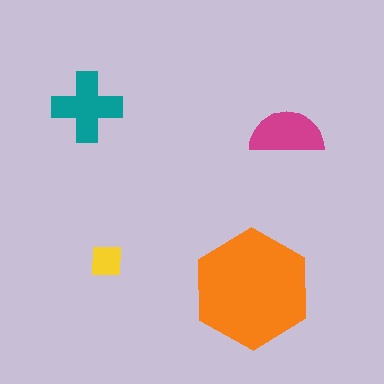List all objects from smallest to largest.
The yellow square, the magenta semicircle, the teal cross, the orange hexagon.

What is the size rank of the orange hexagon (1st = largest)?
1st.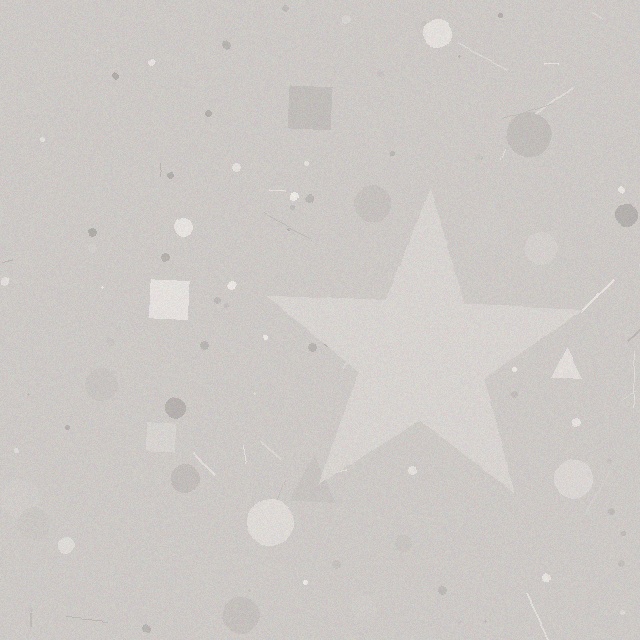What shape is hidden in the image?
A star is hidden in the image.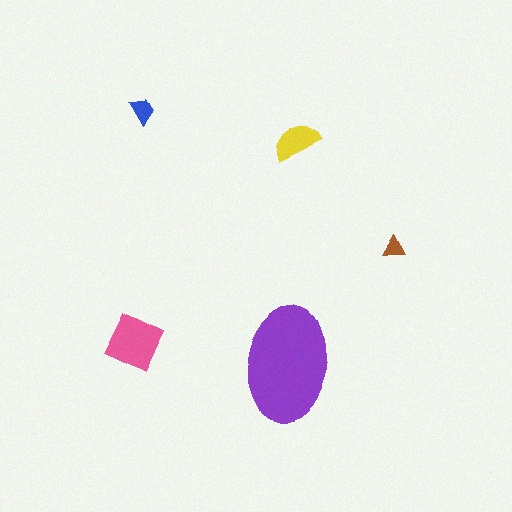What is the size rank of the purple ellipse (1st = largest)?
1st.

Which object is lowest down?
The purple ellipse is bottommost.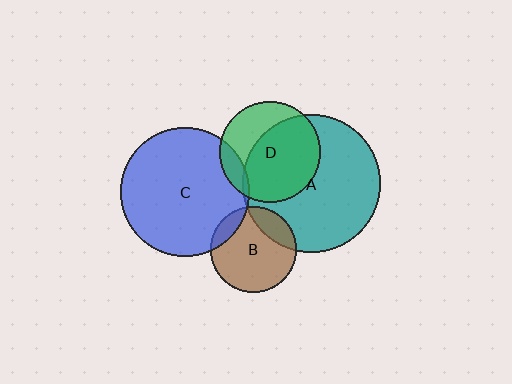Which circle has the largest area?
Circle A (teal).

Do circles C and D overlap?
Yes.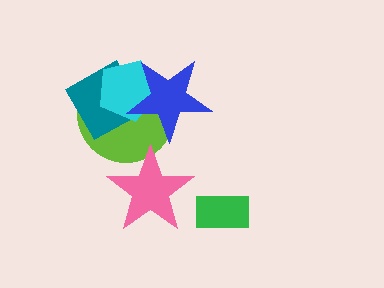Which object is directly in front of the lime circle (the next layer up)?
The teal square is directly in front of the lime circle.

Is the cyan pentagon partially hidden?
Yes, it is partially covered by another shape.